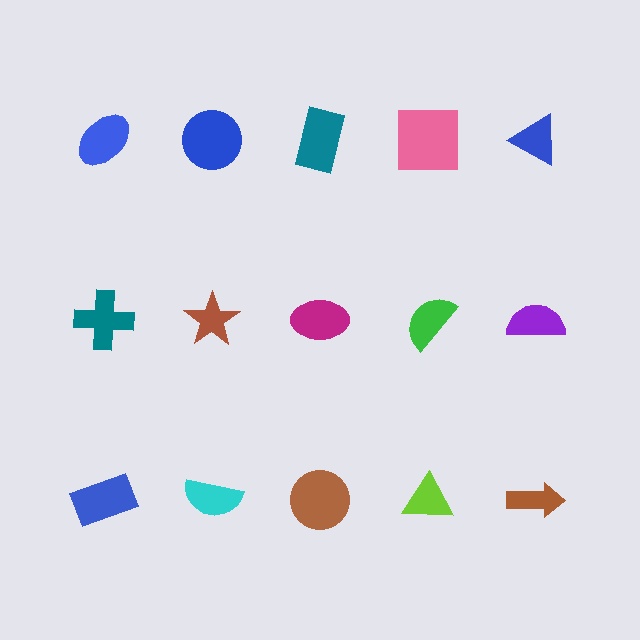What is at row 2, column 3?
A magenta ellipse.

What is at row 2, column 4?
A green semicircle.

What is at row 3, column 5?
A brown arrow.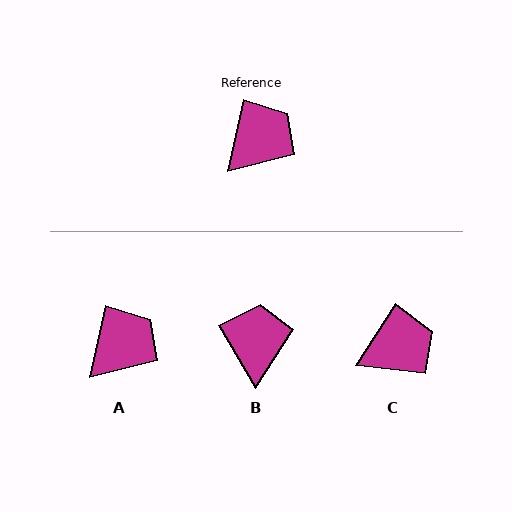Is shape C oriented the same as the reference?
No, it is off by about 20 degrees.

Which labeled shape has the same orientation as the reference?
A.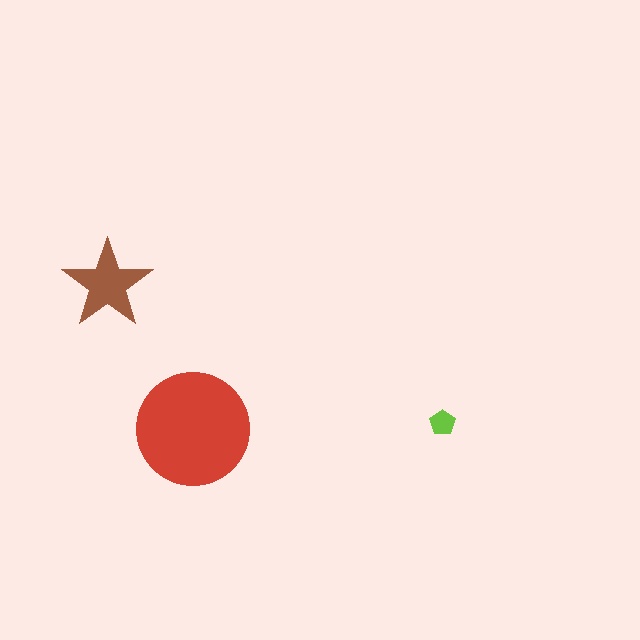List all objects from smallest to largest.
The lime pentagon, the brown star, the red circle.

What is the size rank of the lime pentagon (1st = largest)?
3rd.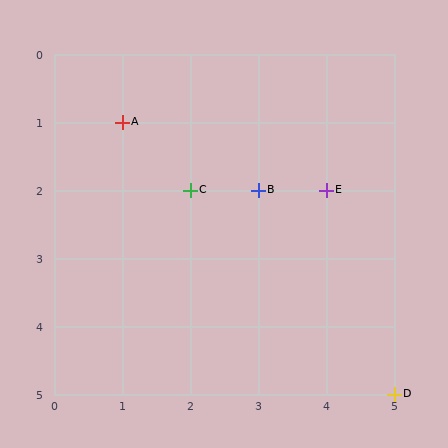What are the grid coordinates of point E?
Point E is at grid coordinates (4, 2).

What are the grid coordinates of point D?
Point D is at grid coordinates (5, 5).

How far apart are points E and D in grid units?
Points E and D are 1 column and 3 rows apart (about 3.2 grid units diagonally).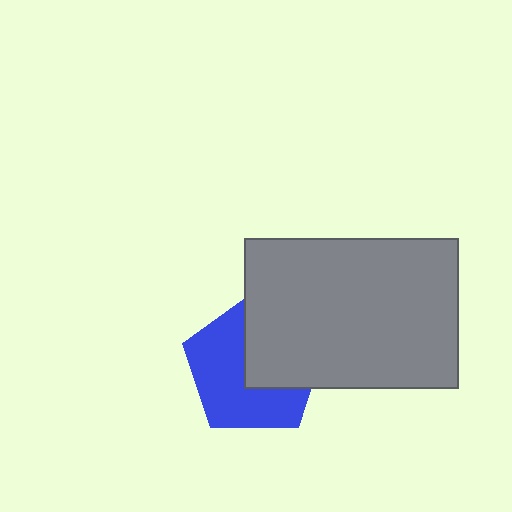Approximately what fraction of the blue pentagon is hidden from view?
Roughly 43% of the blue pentagon is hidden behind the gray rectangle.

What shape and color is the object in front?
The object in front is a gray rectangle.